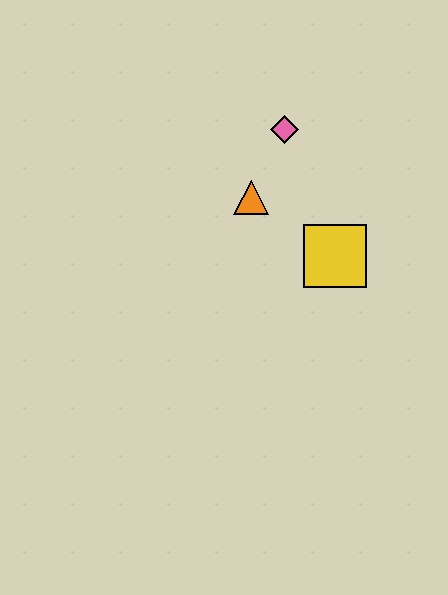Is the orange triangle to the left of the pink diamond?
Yes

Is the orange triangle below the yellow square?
No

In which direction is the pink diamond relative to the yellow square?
The pink diamond is above the yellow square.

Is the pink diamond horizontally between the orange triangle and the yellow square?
Yes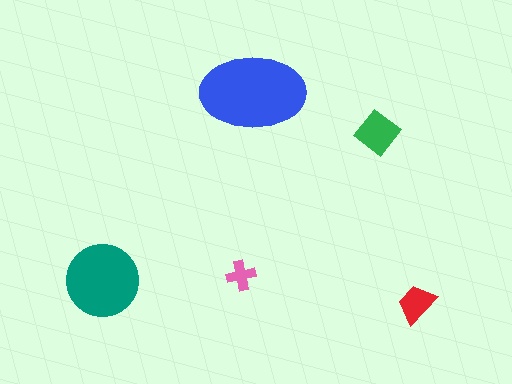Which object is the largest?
The blue ellipse.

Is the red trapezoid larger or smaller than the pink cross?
Larger.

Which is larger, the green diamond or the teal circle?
The teal circle.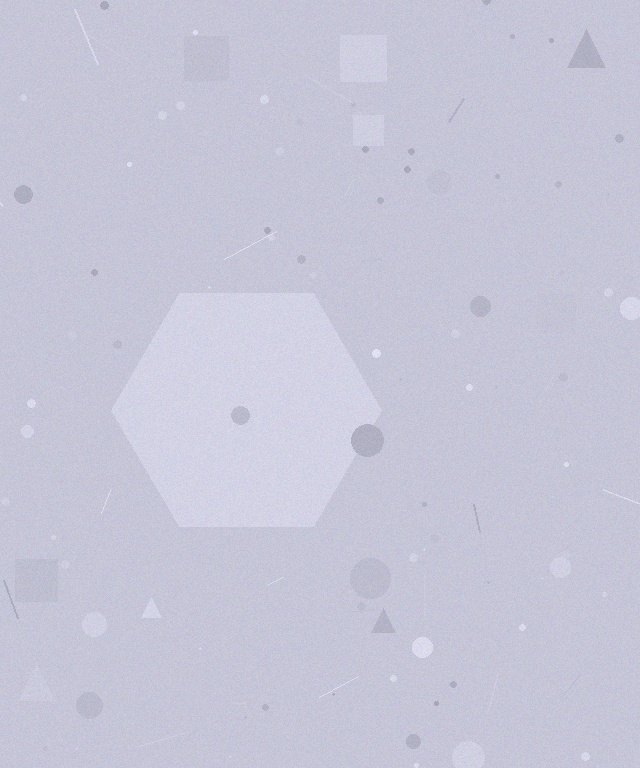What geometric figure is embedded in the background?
A hexagon is embedded in the background.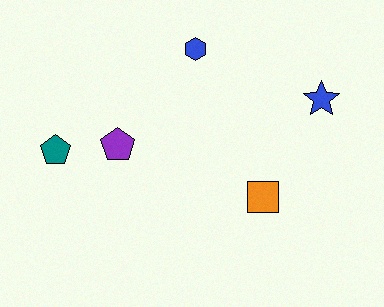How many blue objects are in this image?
There are 2 blue objects.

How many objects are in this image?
There are 5 objects.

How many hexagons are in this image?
There is 1 hexagon.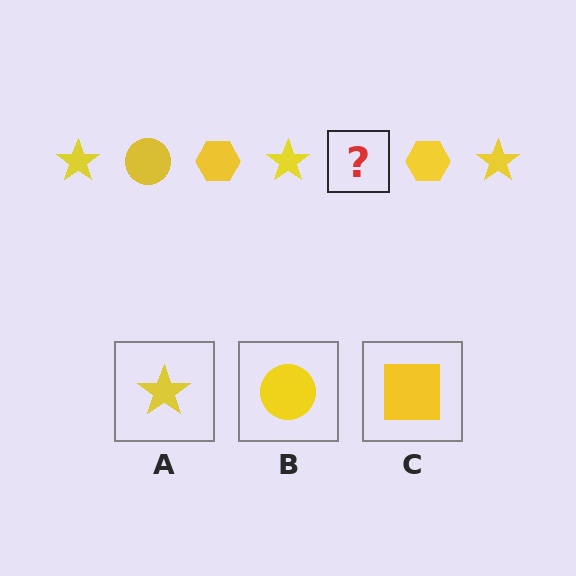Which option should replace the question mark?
Option B.